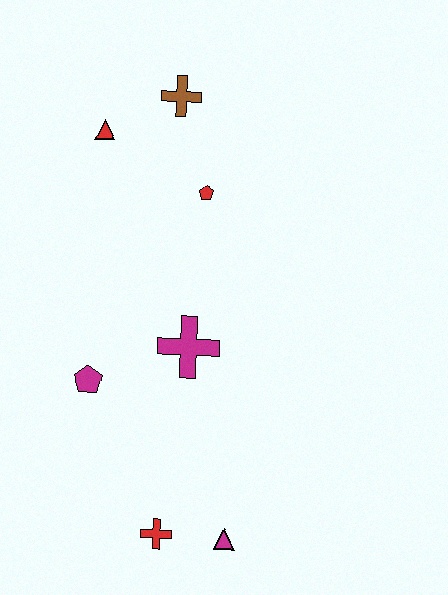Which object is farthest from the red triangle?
The magenta triangle is farthest from the red triangle.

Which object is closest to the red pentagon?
The brown cross is closest to the red pentagon.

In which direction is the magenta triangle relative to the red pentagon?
The magenta triangle is below the red pentagon.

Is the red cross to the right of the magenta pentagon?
Yes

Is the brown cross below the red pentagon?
No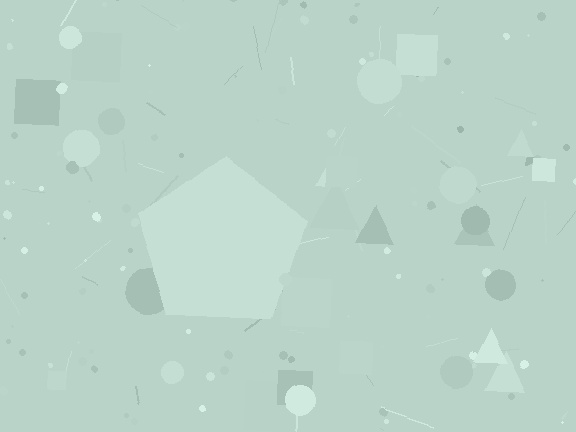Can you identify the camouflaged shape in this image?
The camouflaged shape is a pentagon.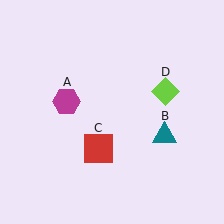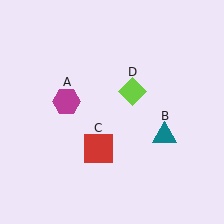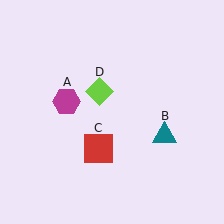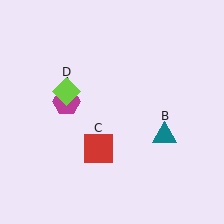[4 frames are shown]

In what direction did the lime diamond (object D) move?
The lime diamond (object D) moved left.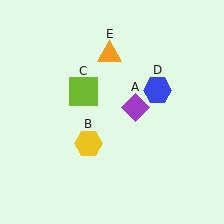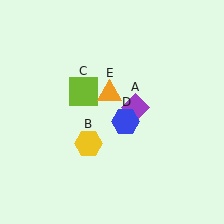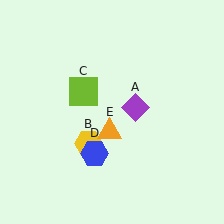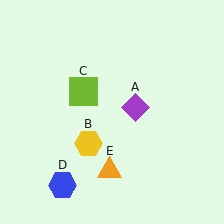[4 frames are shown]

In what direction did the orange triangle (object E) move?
The orange triangle (object E) moved down.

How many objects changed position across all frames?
2 objects changed position: blue hexagon (object D), orange triangle (object E).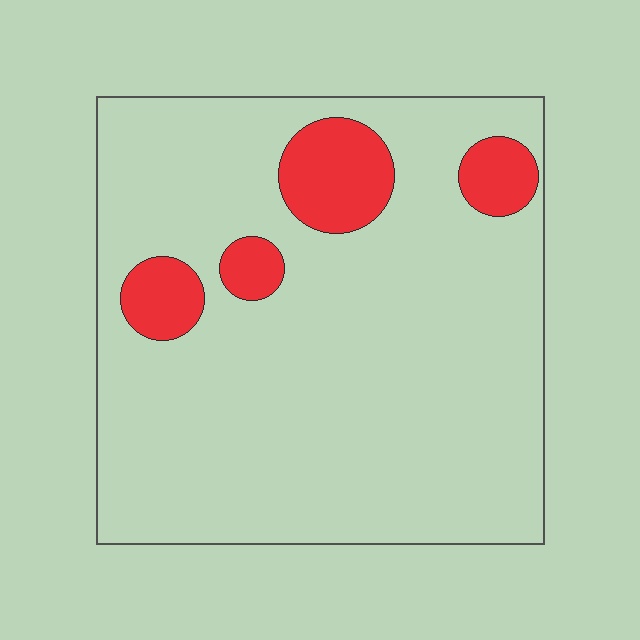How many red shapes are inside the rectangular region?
4.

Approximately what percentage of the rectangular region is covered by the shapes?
Approximately 10%.